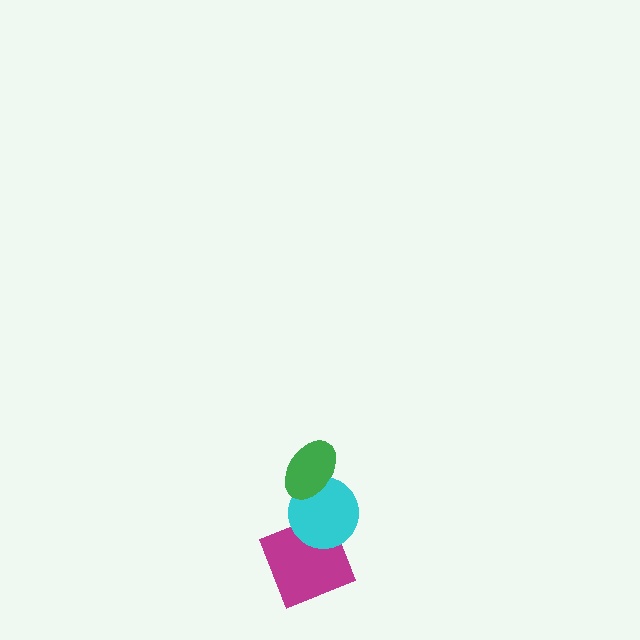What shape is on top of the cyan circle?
The green ellipse is on top of the cyan circle.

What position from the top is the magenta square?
The magenta square is 3rd from the top.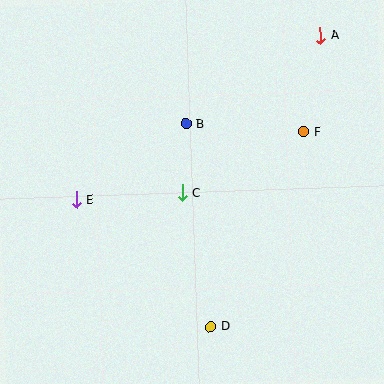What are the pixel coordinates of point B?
Point B is at (186, 124).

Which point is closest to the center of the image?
Point C at (182, 193) is closest to the center.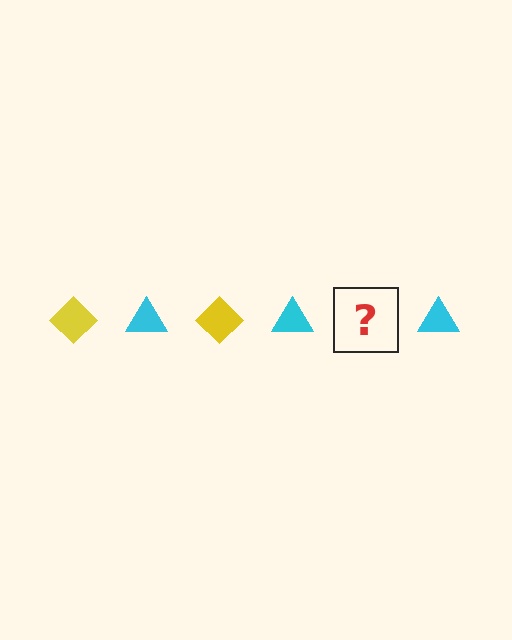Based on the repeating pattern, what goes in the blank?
The blank should be a yellow diamond.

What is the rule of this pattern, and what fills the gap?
The rule is that the pattern alternates between yellow diamond and cyan triangle. The gap should be filled with a yellow diamond.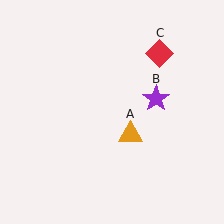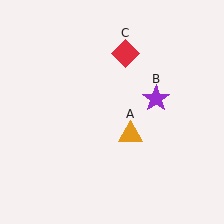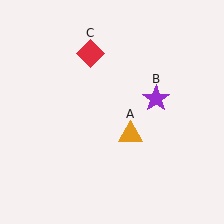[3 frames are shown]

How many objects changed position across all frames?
1 object changed position: red diamond (object C).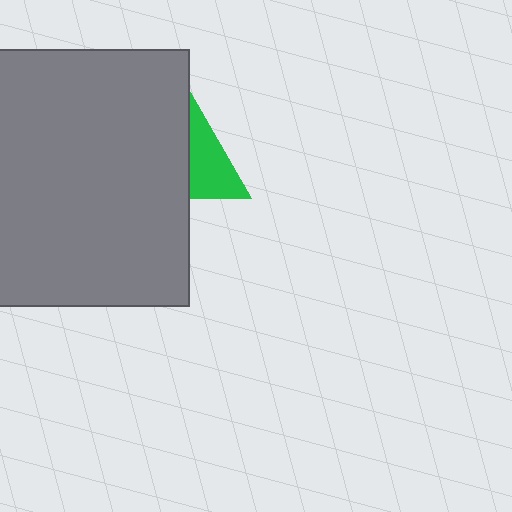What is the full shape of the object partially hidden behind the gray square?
The partially hidden object is a green triangle.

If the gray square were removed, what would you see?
You would see the complete green triangle.